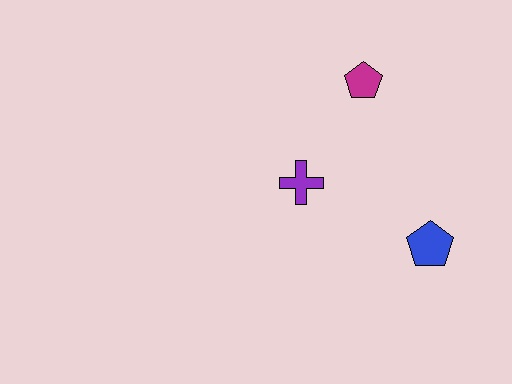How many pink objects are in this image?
There are no pink objects.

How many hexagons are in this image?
There are no hexagons.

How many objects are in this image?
There are 3 objects.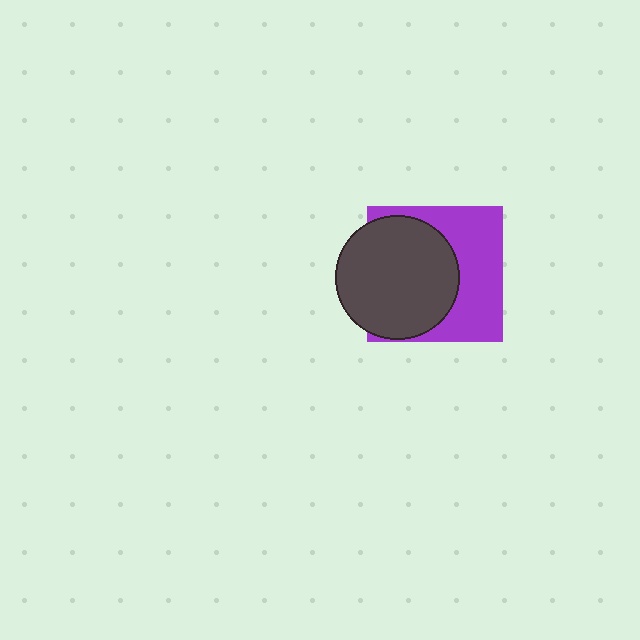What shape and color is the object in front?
The object in front is a dark gray circle.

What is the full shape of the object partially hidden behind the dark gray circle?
The partially hidden object is a purple square.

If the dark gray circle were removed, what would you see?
You would see the complete purple square.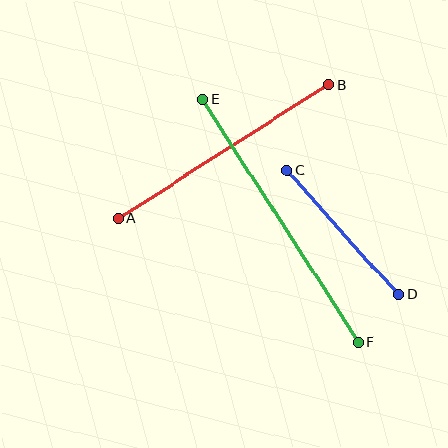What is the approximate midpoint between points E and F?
The midpoint is at approximately (281, 221) pixels.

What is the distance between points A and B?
The distance is approximately 249 pixels.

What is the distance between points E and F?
The distance is approximately 288 pixels.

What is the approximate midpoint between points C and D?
The midpoint is at approximately (343, 233) pixels.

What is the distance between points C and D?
The distance is approximately 166 pixels.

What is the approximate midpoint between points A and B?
The midpoint is at approximately (223, 151) pixels.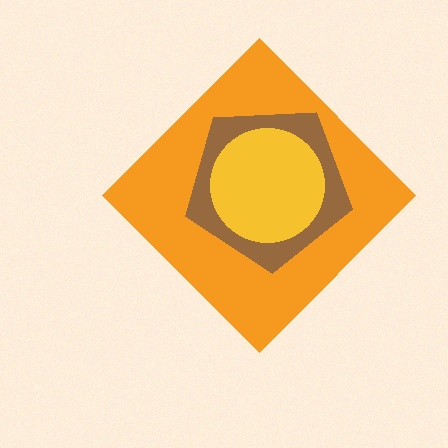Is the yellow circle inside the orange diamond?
Yes.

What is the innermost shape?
The yellow circle.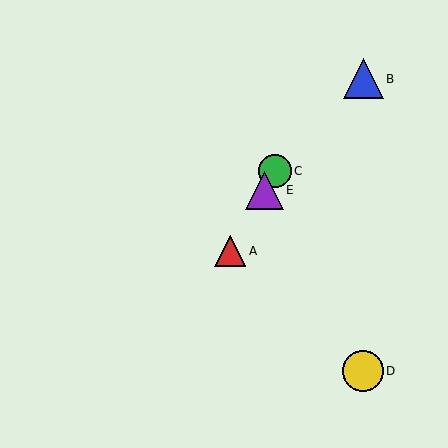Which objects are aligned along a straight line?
Objects A, C, E are aligned along a straight line.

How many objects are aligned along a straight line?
3 objects (A, C, E) are aligned along a straight line.